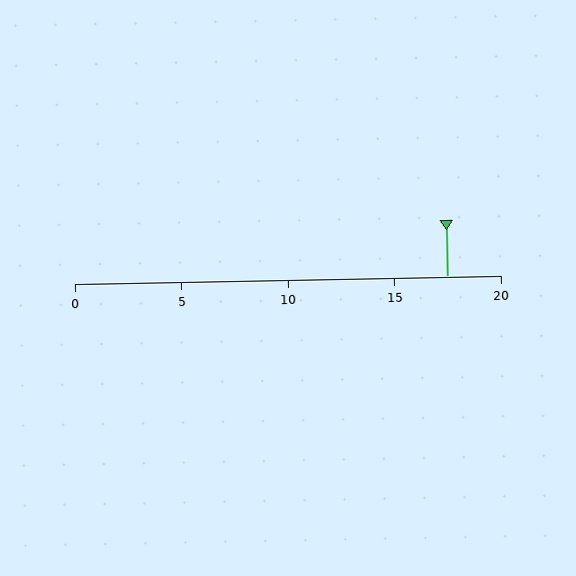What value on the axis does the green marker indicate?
The marker indicates approximately 17.5.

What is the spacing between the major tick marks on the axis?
The major ticks are spaced 5 apart.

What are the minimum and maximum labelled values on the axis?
The axis runs from 0 to 20.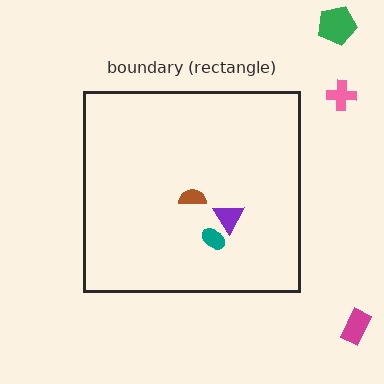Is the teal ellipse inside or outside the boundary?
Inside.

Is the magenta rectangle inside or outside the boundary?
Outside.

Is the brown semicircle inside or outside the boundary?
Inside.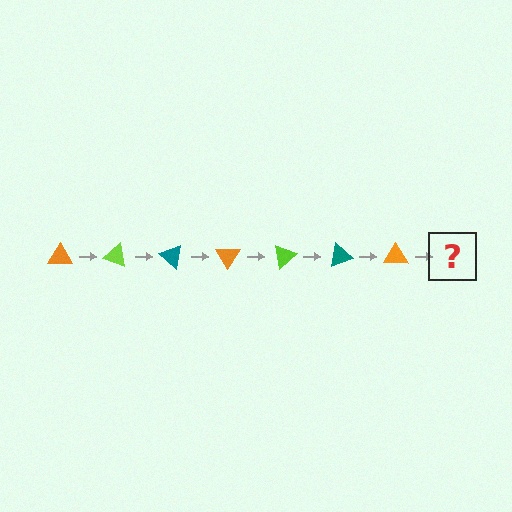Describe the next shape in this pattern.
It should be a lime triangle, rotated 140 degrees from the start.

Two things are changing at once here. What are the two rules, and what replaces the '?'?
The two rules are that it rotates 20 degrees each step and the color cycles through orange, lime, and teal. The '?' should be a lime triangle, rotated 140 degrees from the start.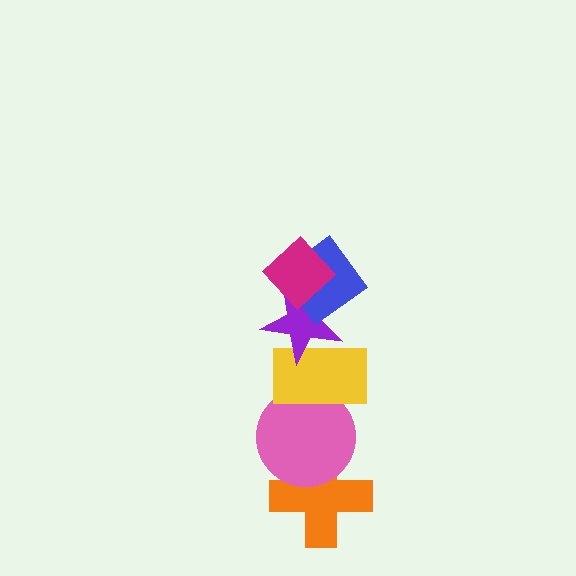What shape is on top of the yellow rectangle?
The purple star is on top of the yellow rectangle.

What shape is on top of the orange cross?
The pink circle is on top of the orange cross.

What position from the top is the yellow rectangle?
The yellow rectangle is 4th from the top.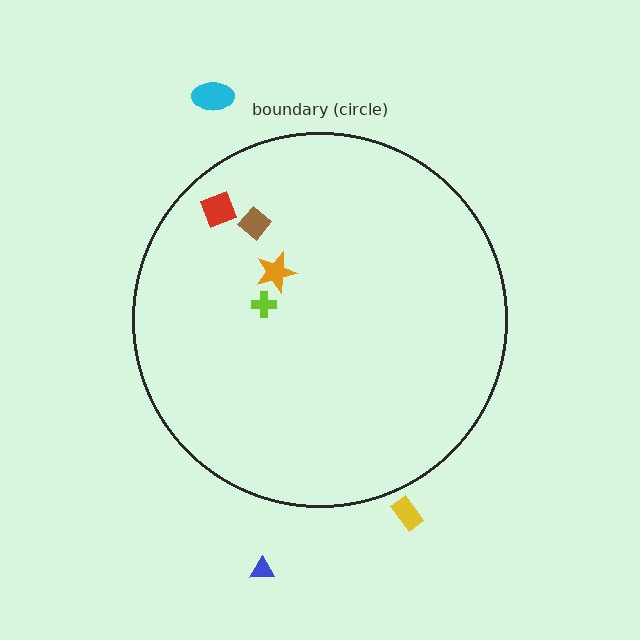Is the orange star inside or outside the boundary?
Inside.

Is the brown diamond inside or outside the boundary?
Inside.